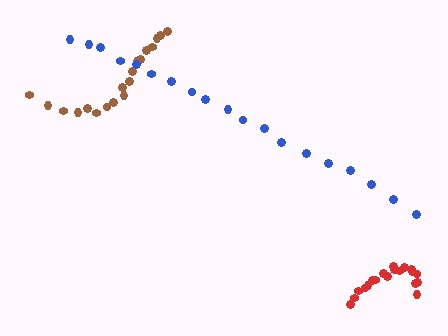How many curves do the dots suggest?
There are 3 distinct paths.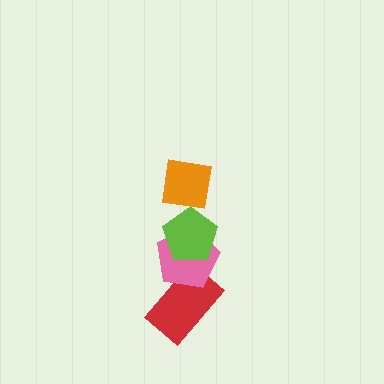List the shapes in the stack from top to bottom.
From top to bottom: the orange square, the lime pentagon, the pink pentagon, the red rectangle.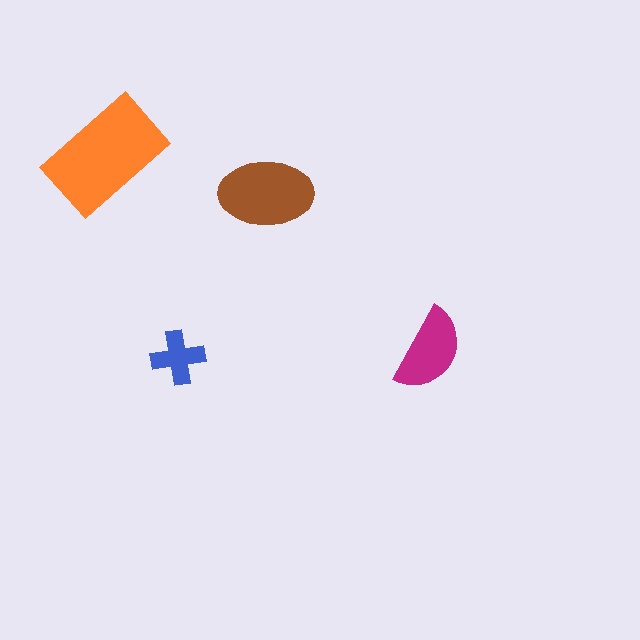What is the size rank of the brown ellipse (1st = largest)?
2nd.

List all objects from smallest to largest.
The blue cross, the magenta semicircle, the brown ellipse, the orange rectangle.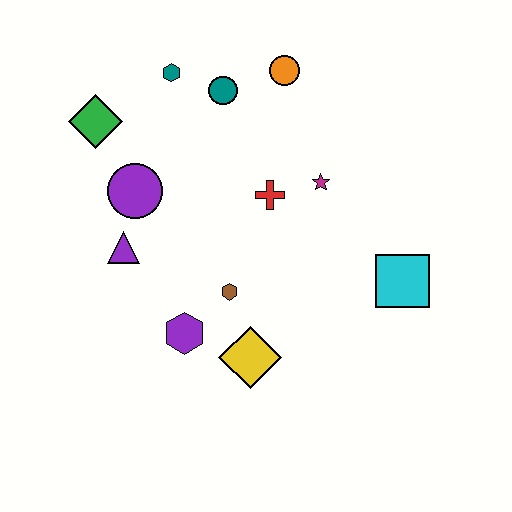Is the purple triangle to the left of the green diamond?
No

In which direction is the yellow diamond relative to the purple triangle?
The yellow diamond is to the right of the purple triangle.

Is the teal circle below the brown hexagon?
No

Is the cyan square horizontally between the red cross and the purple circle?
No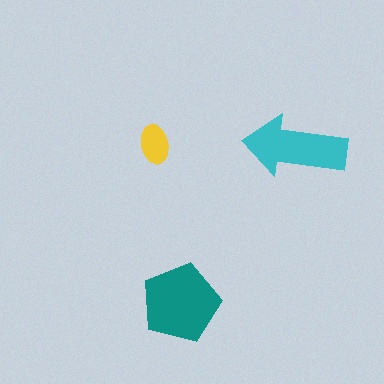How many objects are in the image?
There are 3 objects in the image.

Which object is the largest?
The teal pentagon.